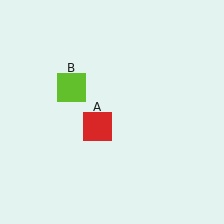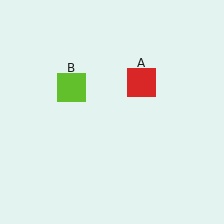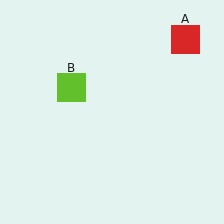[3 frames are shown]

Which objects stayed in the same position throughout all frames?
Lime square (object B) remained stationary.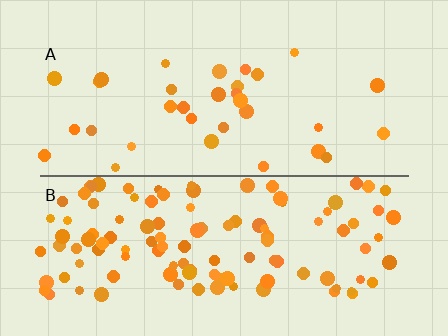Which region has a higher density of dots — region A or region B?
B (the bottom).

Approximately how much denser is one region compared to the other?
Approximately 3.5× — region B over region A.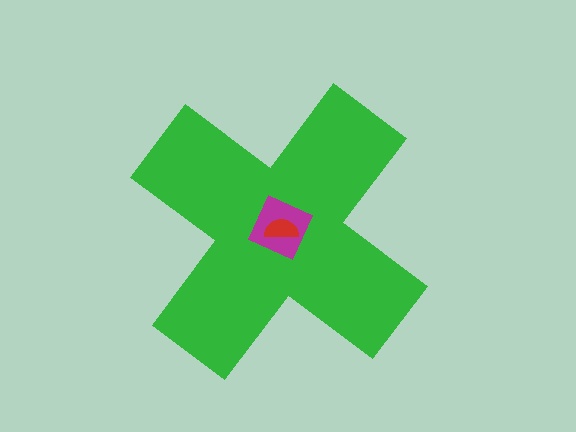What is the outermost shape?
The green cross.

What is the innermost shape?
The red semicircle.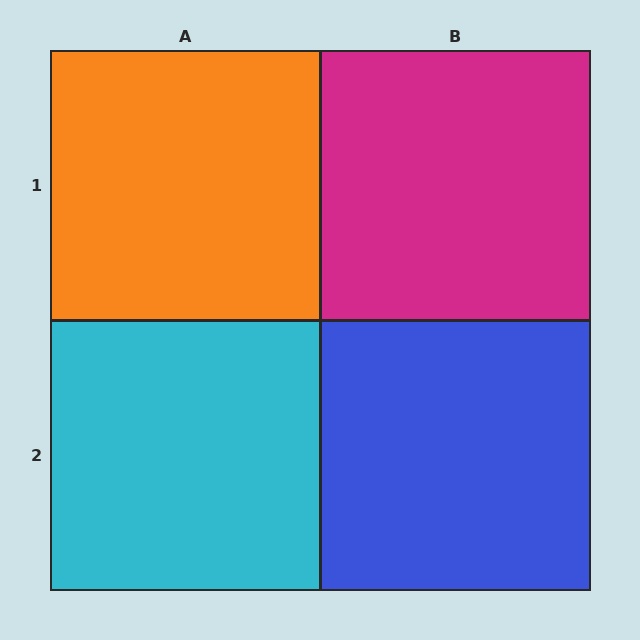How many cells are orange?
1 cell is orange.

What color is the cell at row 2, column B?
Blue.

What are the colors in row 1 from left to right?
Orange, magenta.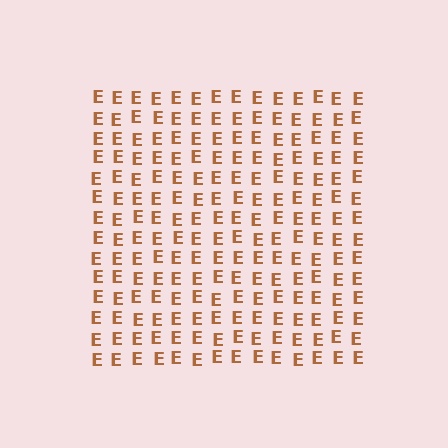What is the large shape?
The large shape is a square.